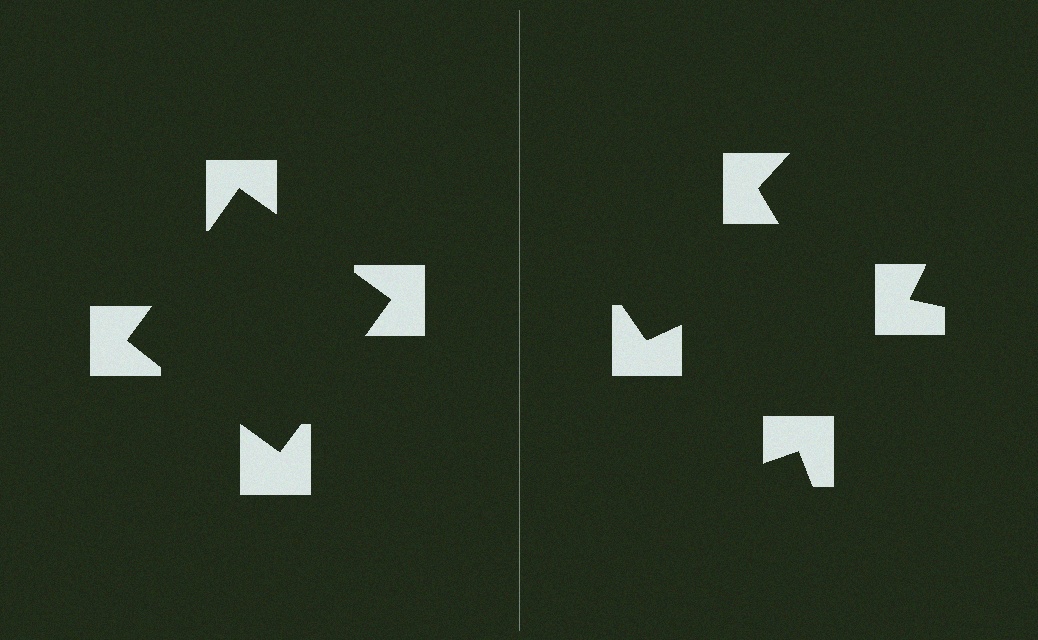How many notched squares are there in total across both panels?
8 — 4 on each side.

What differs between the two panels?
The notched squares are positioned identically on both sides; only the wedge orientations differ. On the left they align to a square; on the right they are misaligned.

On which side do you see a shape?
An illusory square appears on the left side. On the right side the wedge cuts are rotated, so no coherent shape forms.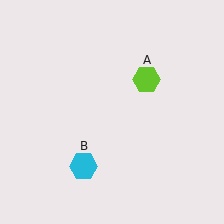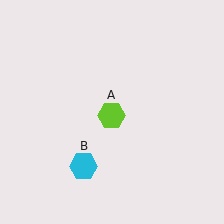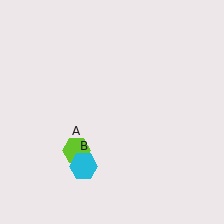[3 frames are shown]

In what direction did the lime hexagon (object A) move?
The lime hexagon (object A) moved down and to the left.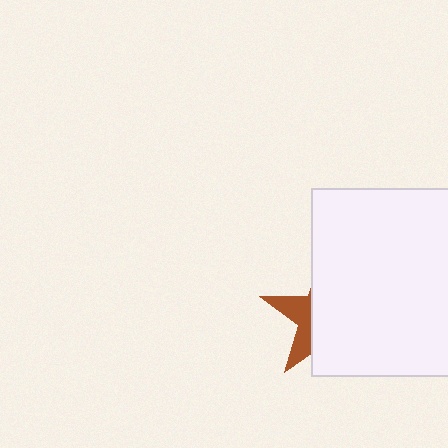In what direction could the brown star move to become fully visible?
The brown star could move left. That would shift it out from behind the white square entirely.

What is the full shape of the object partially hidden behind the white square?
The partially hidden object is a brown star.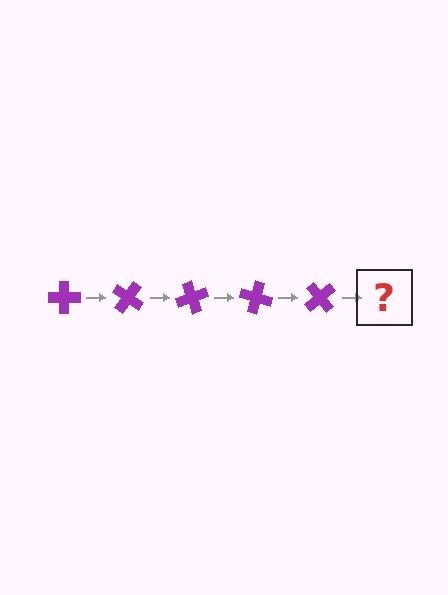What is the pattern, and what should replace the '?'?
The pattern is that the cross rotates 35 degrees each step. The '?' should be a purple cross rotated 175 degrees.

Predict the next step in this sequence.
The next step is a purple cross rotated 175 degrees.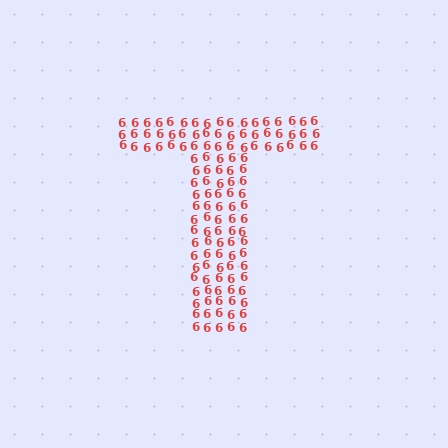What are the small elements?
The small elements are digit 6's.